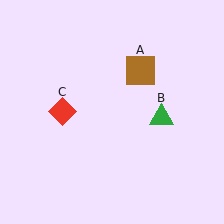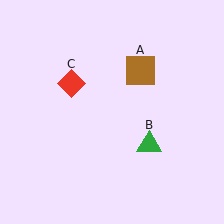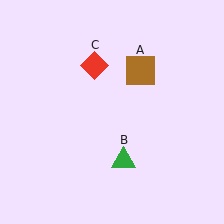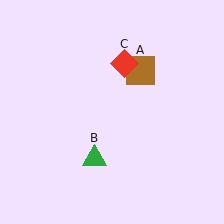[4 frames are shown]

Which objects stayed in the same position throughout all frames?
Brown square (object A) remained stationary.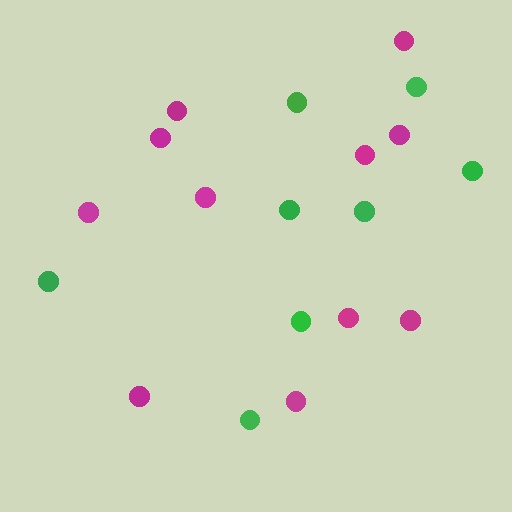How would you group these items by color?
There are 2 groups: one group of green circles (8) and one group of magenta circles (11).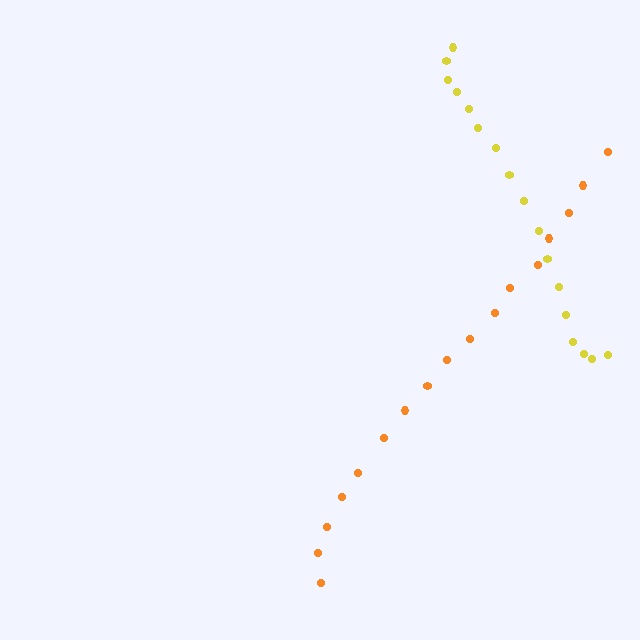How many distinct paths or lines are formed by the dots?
There are 2 distinct paths.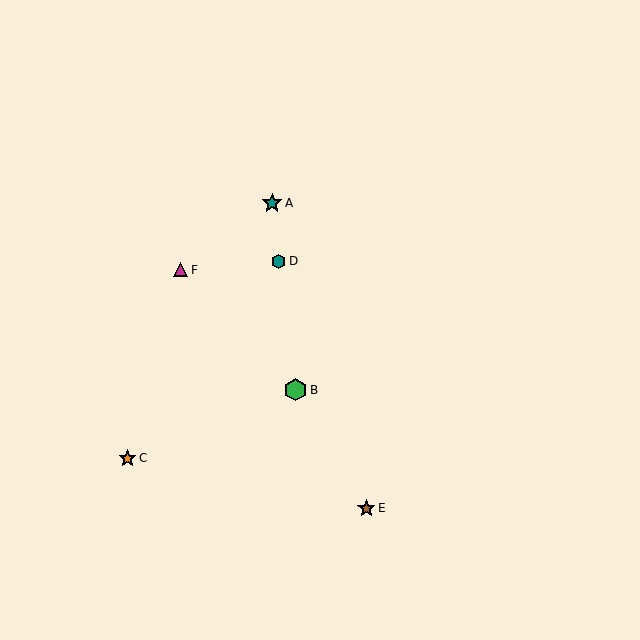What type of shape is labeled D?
Shape D is a teal hexagon.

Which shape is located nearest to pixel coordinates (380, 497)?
The brown star (labeled E) at (366, 508) is nearest to that location.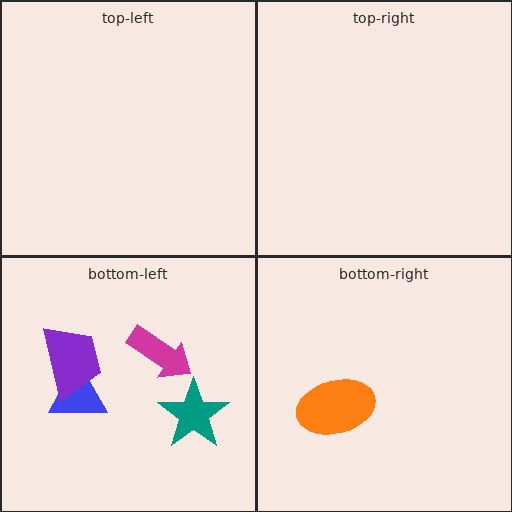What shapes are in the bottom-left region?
The teal star, the blue triangle, the magenta arrow, the purple trapezoid.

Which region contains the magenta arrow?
The bottom-left region.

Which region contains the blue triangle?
The bottom-left region.